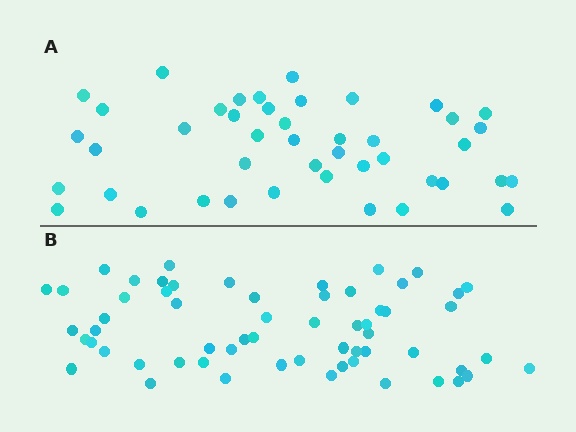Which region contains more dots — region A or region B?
Region B (the bottom region) has more dots.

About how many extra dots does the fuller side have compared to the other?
Region B has approximately 15 more dots than region A.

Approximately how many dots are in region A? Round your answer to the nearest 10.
About 40 dots. (The exact count is 44, which rounds to 40.)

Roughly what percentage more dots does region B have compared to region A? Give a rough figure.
About 35% more.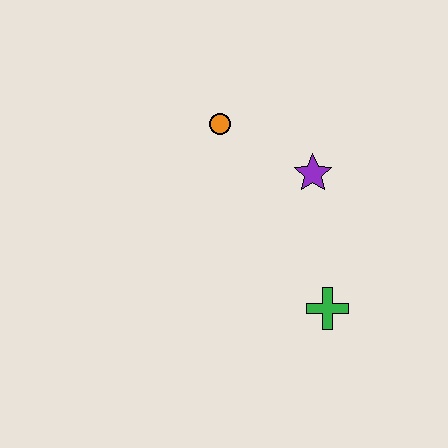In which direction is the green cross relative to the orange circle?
The green cross is below the orange circle.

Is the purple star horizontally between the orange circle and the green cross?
Yes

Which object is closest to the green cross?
The purple star is closest to the green cross.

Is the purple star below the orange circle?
Yes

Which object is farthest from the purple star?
The green cross is farthest from the purple star.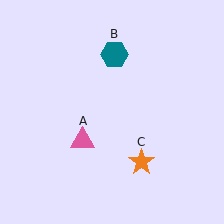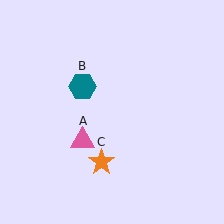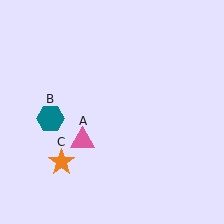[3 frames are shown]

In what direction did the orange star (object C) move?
The orange star (object C) moved left.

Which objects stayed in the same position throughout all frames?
Pink triangle (object A) remained stationary.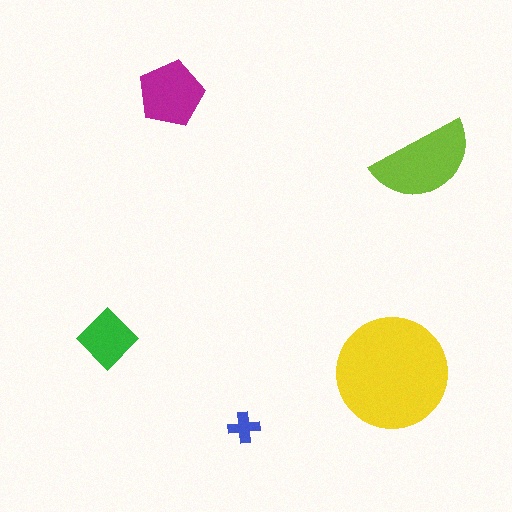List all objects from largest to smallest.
The yellow circle, the lime semicircle, the magenta pentagon, the green diamond, the blue cross.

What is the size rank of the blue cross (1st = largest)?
5th.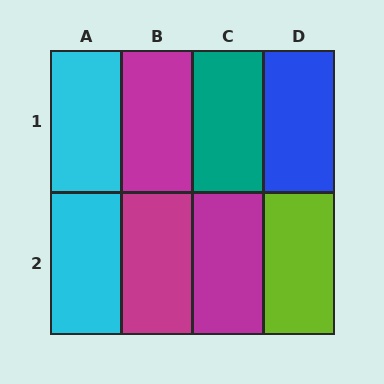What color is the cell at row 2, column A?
Cyan.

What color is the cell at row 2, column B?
Magenta.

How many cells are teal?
1 cell is teal.